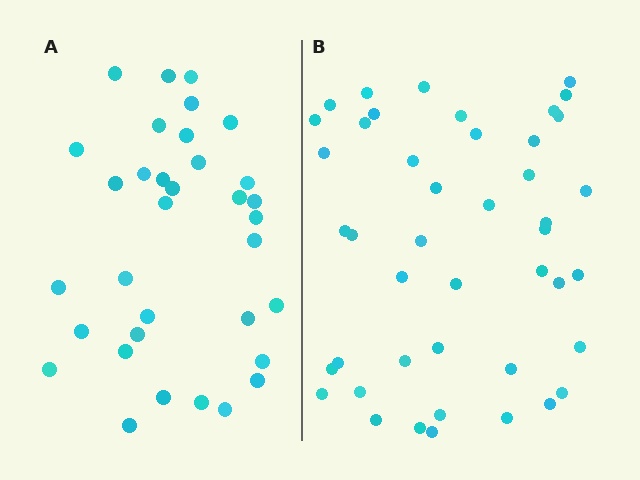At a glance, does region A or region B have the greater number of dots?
Region B (the right region) has more dots.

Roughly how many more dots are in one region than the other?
Region B has roughly 10 or so more dots than region A.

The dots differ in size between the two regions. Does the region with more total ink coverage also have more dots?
No. Region A has more total ink coverage because its dots are larger, but region B actually contains more individual dots. Total area can be misleading — the number of items is what matters here.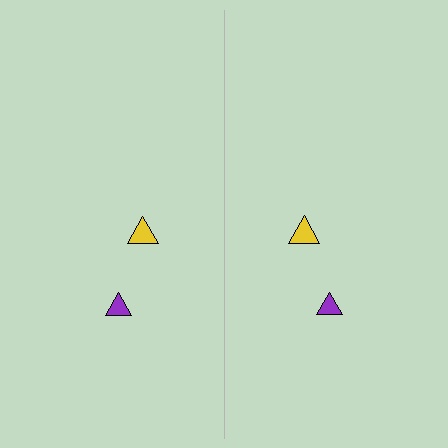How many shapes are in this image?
There are 4 shapes in this image.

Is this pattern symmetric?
Yes, this pattern has bilateral (reflection) symmetry.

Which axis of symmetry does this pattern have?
The pattern has a vertical axis of symmetry running through the center of the image.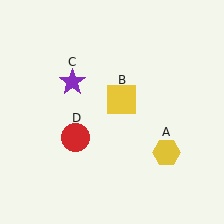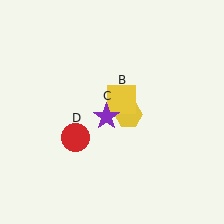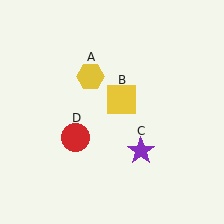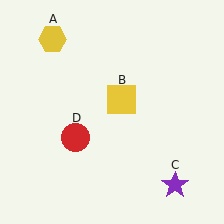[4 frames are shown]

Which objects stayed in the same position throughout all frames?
Yellow square (object B) and red circle (object D) remained stationary.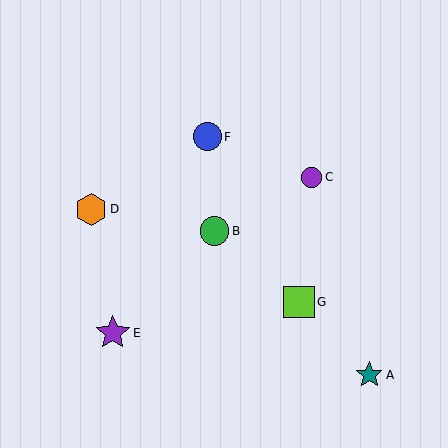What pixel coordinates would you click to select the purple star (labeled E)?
Click at (113, 333) to select the purple star E.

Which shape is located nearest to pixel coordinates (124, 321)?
The purple star (labeled E) at (113, 333) is nearest to that location.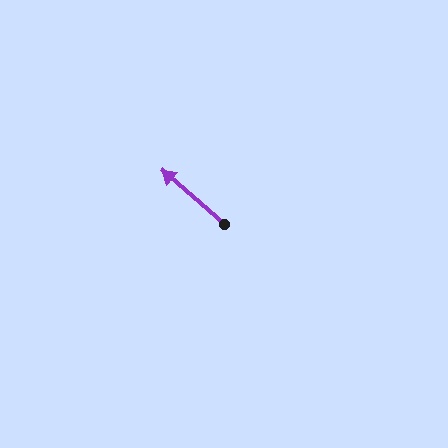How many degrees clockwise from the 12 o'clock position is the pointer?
Approximately 311 degrees.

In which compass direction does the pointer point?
Northwest.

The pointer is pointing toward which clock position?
Roughly 10 o'clock.